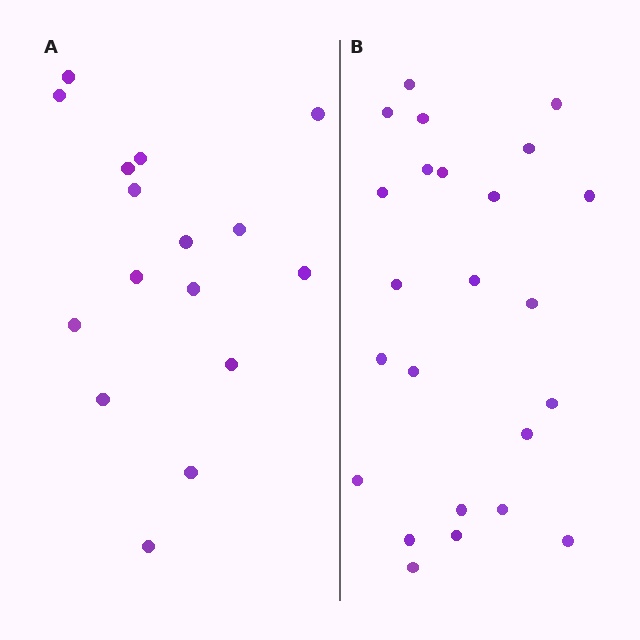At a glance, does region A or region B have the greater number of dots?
Region B (the right region) has more dots.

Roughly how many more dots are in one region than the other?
Region B has roughly 8 or so more dots than region A.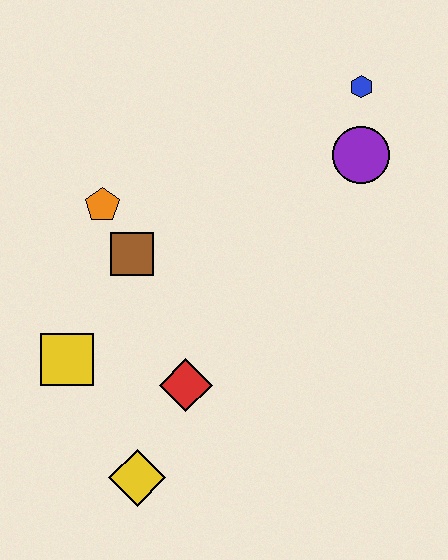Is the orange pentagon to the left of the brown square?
Yes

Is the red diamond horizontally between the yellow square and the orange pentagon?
No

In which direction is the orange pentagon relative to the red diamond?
The orange pentagon is above the red diamond.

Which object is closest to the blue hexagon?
The purple circle is closest to the blue hexagon.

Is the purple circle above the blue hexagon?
No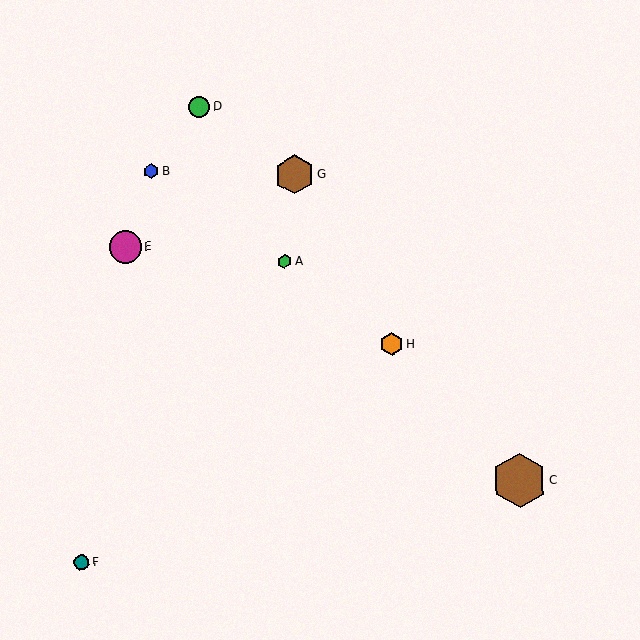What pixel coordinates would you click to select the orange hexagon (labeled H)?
Click at (391, 344) to select the orange hexagon H.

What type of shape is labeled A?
Shape A is a green hexagon.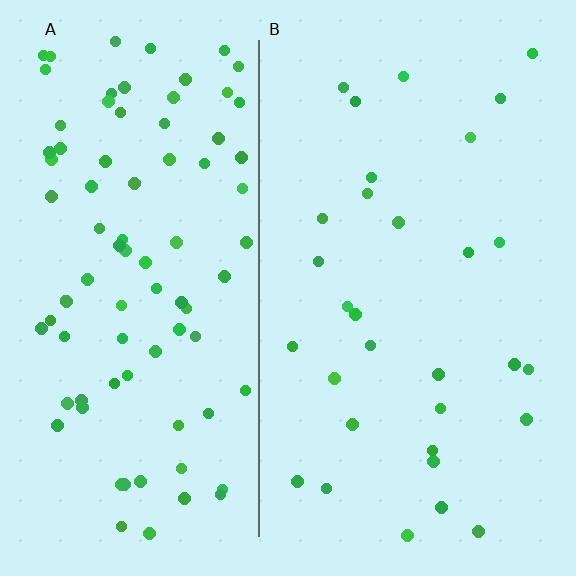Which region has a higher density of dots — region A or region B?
A (the left).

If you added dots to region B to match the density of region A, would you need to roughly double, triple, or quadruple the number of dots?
Approximately triple.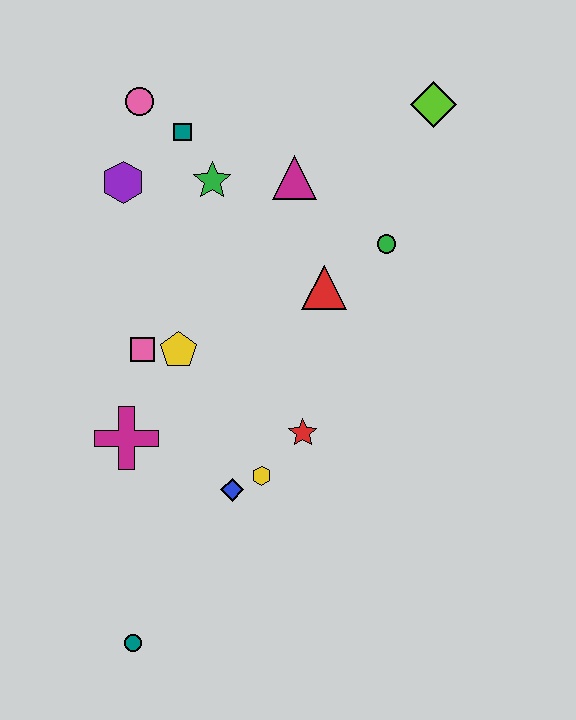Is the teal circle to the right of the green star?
No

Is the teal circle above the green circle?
No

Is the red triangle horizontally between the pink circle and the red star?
No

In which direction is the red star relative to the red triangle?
The red star is below the red triangle.